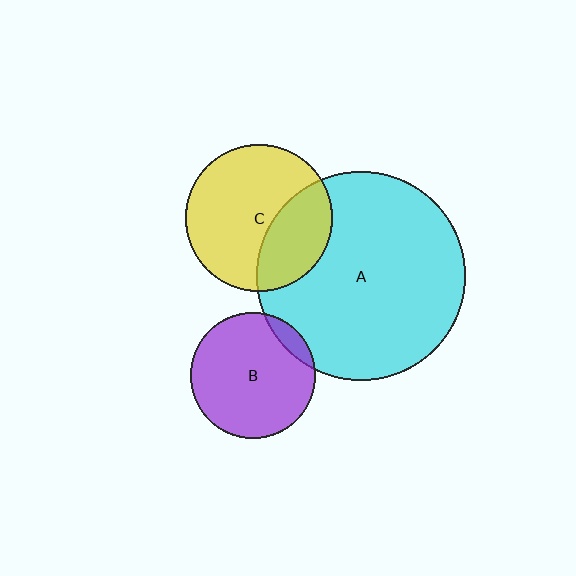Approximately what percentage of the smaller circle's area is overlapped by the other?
Approximately 30%.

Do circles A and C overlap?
Yes.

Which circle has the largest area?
Circle A (cyan).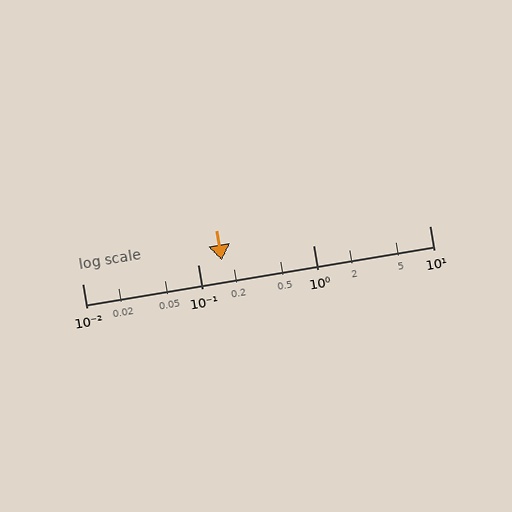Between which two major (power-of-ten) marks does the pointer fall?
The pointer is between 0.1 and 1.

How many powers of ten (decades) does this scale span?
The scale spans 3 decades, from 0.01 to 10.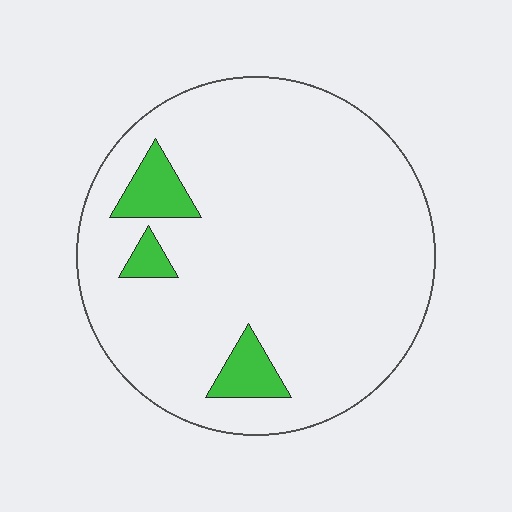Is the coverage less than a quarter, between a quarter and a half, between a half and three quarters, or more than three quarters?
Less than a quarter.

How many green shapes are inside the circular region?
3.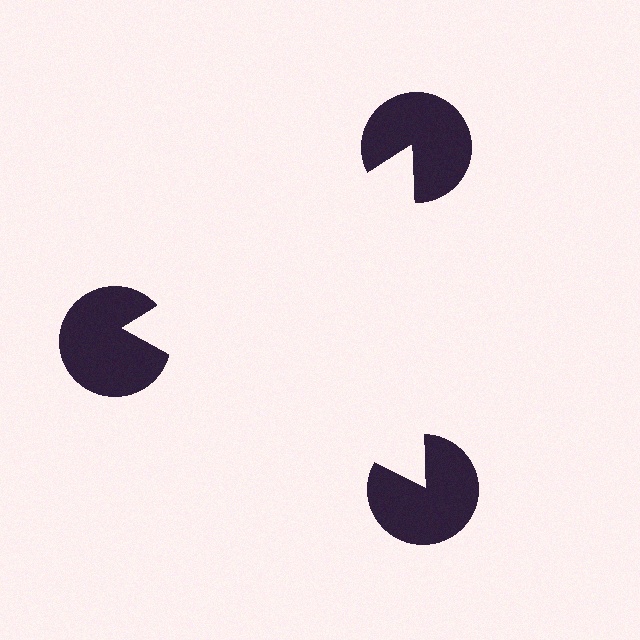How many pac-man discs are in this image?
There are 3 — one at each vertex of the illusory triangle.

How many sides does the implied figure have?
3 sides.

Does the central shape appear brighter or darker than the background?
It typically appears slightly brighter than the background, even though no actual brightness change is drawn.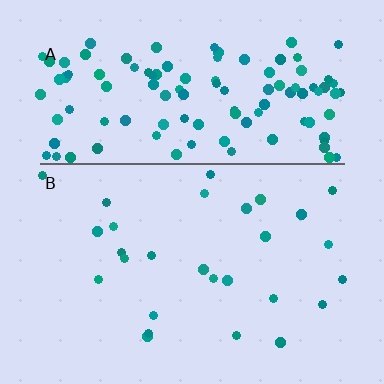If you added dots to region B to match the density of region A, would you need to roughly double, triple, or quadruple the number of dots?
Approximately quadruple.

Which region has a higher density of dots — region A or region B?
A (the top).